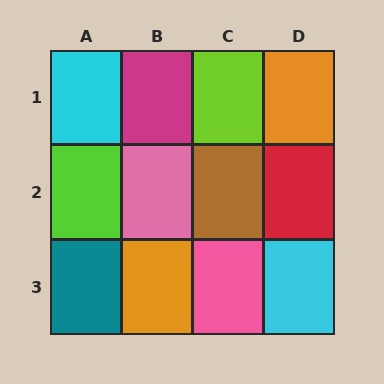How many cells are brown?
1 cell is brown.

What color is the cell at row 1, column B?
Magenta.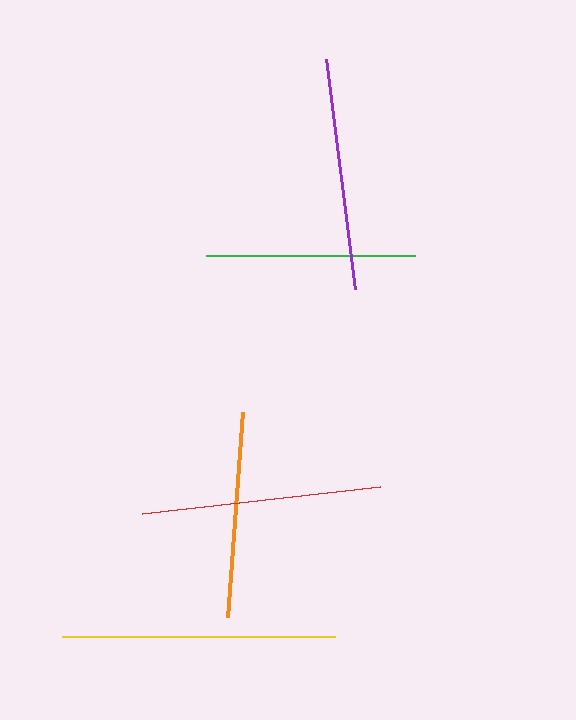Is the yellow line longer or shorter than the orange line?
The yellow line is longer than the orange line.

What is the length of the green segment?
The green segment is approximately 209 pixels long.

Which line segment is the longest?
The yellow line is the longest at approximately 273 pixels.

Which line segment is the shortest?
The orange line is the shortest at approximately 206 pixels.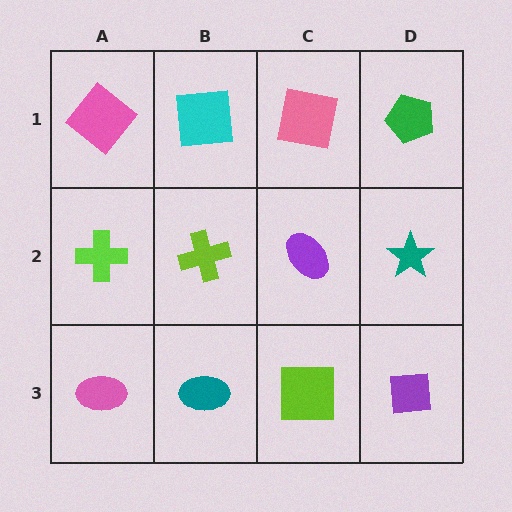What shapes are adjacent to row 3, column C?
A purple ellipse (row 2, column C), a teal ellipse (row 3, column B), a purple square (row 3, column D).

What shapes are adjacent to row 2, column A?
A pink diamond (row 1, column A), a pink ellipse (row 3, column A), a lime cross (row 2, column B).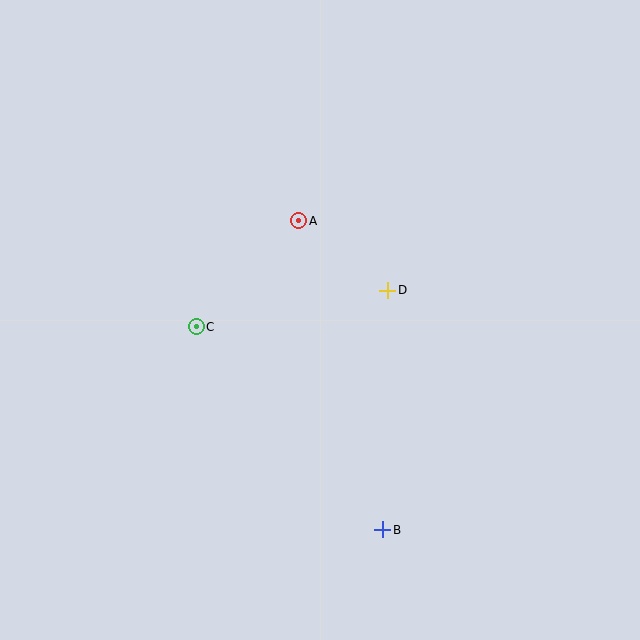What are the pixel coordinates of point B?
Point B is at (383, 530).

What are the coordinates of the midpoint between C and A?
The midpoint between C and A is at (248, 274).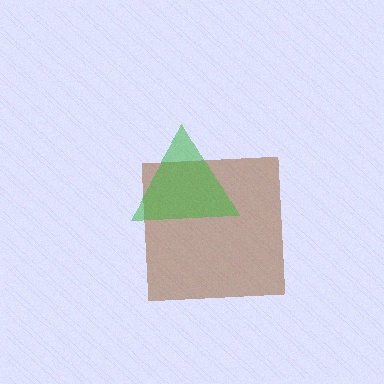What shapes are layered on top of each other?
The layered shapes are: a brown square, a green triangle.